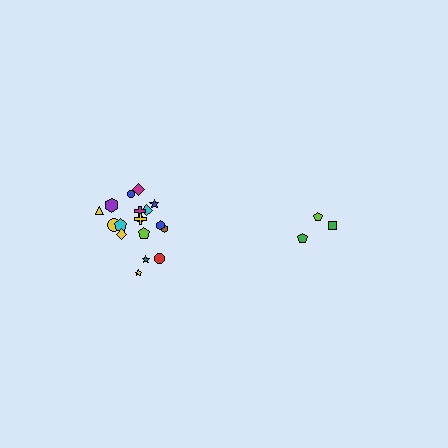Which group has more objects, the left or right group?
The left group.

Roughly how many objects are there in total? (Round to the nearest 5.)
Roughly 20 objects in total.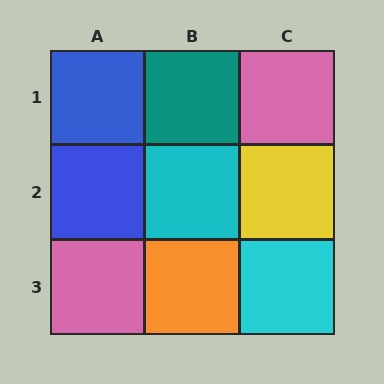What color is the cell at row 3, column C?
Cyan.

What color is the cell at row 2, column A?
Blue.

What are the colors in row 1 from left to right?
Blue, teal, pink.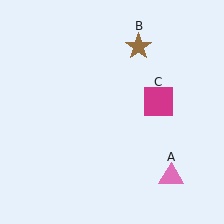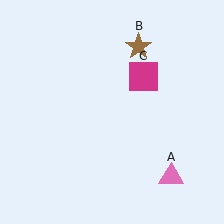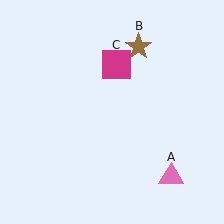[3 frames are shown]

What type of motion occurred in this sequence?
The magenta square (object C) rotated counterclockwise around the center of the scene.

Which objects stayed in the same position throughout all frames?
Pink triangle (object A) and brown star (object B) remained stationary.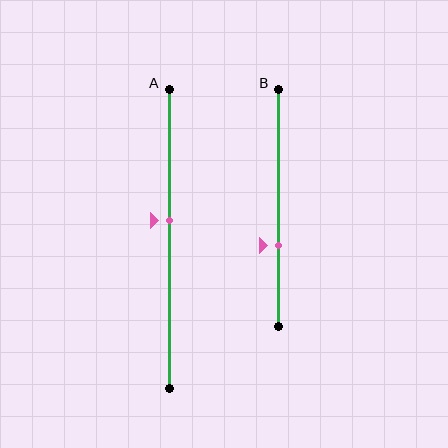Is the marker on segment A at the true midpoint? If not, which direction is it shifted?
No, the marker on segment A is shifted upward by about 6% of the segment length.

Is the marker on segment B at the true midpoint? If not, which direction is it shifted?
No, the marker on segment B is shifted downward by about 16% of the segment length.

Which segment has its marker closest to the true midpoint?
Segment A has its marker closest to the true midpoint.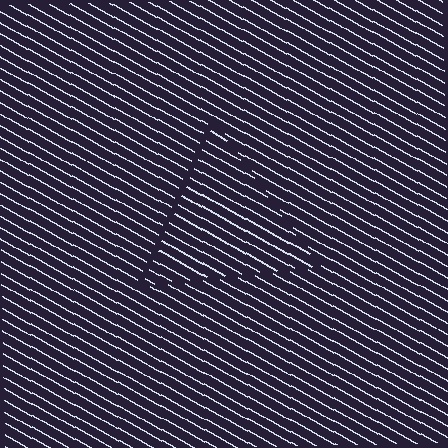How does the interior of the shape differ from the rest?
The interior of the shape contains the same grating, shifted by half a period — the contour is defined by the phase discontinuity where line-ends from the inner and outer gratings abut.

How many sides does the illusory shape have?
3 sides — the line-ends trace a triangle.